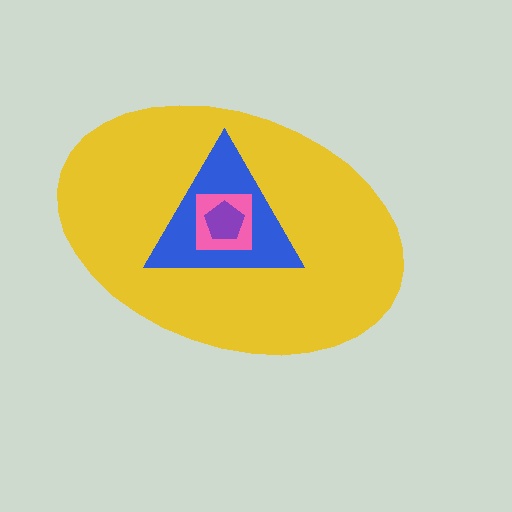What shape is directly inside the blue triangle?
The pink square.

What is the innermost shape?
The purple pentagon.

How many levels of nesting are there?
4.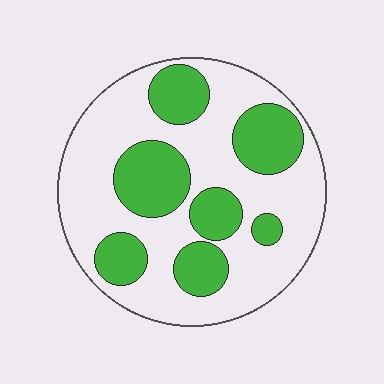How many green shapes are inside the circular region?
7.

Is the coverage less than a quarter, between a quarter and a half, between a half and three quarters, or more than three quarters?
Between a quarter and a half.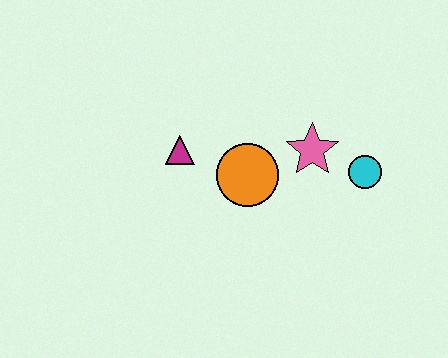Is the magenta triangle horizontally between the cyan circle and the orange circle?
No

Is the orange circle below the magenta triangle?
Yes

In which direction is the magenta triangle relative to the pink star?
The magenta triangle is to the left of the pink star.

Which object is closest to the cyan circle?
The pink star is closest to the cyan circle.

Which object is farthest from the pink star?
The magenta triangle is farthest from the pink star.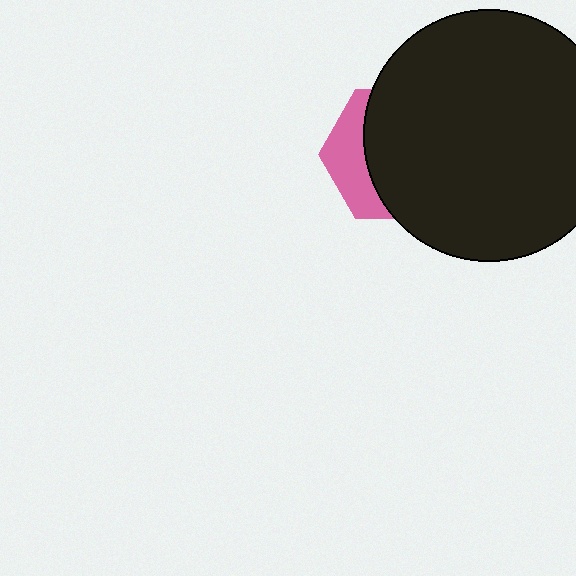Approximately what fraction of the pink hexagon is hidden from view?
Roughly 70% of the pink hexagon is hidden behind the black circle.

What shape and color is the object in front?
The object in front is a black circle.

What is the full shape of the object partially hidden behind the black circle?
The partially hidden object is a pink hexagon.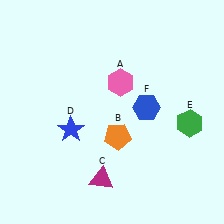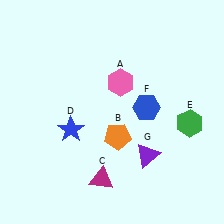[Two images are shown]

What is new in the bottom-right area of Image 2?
A purple triangle (G) was added in the bottom-right area of Image 2.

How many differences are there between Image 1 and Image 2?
There is 1 difference between the two images.